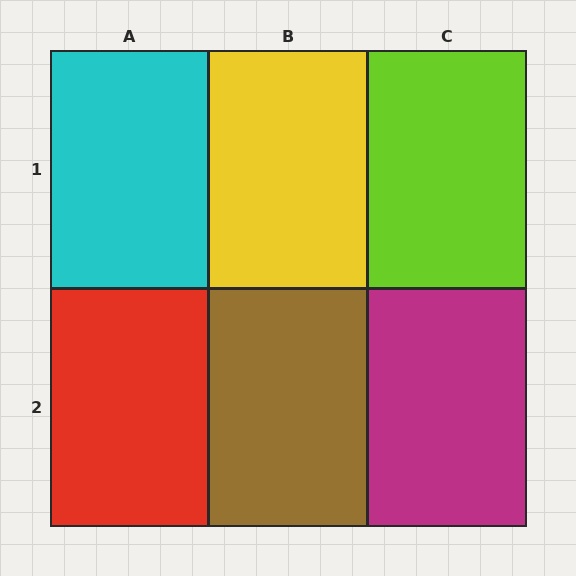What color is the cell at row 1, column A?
Cyan.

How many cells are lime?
1 cell is lime.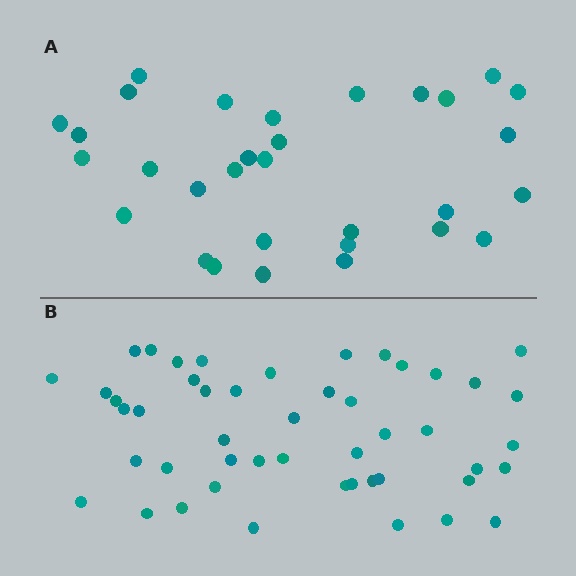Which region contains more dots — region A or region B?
Region B (the bottom region) has more dots.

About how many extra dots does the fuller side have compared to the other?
Region B has approximately 15 more dots than region A.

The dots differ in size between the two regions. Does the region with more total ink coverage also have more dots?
No. Region A has more total ink coverage because its dots are larger, but region B actually contains more individual dots. Total area can be misleading — the number of items is what matters here.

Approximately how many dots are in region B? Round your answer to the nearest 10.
About 50 dots. (The exact count is 48, which rounds to 50.)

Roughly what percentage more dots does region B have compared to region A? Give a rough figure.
About 55% more.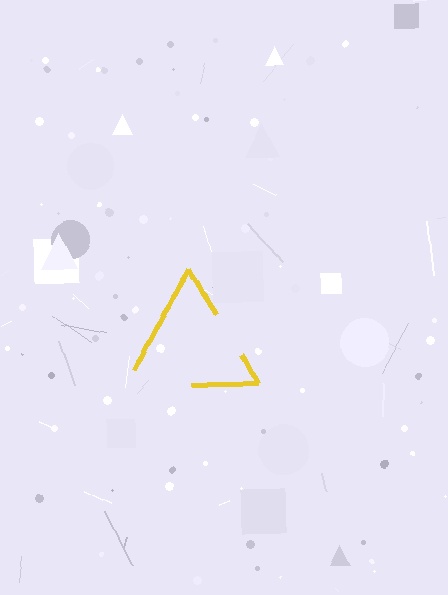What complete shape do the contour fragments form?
The contour fragments form a triangle.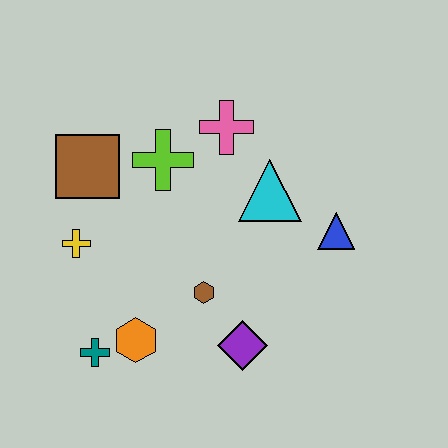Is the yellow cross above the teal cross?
Yes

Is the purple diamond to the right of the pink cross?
Yes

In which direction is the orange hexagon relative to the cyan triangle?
The orange hexagon is below the cyan triangle.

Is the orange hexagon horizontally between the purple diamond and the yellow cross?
Yes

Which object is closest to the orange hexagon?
The teal cross is closest to the orange hexagon.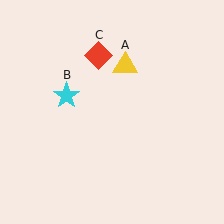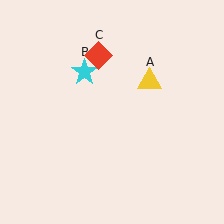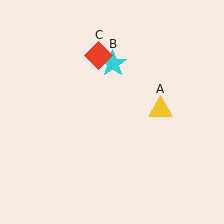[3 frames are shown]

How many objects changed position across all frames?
2 objects changed position: yellow triangle (object A), cyan star (object B).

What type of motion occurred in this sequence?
The yellow triangle (object A), cyan star (object B) rotated clockwise around the center of the scene.